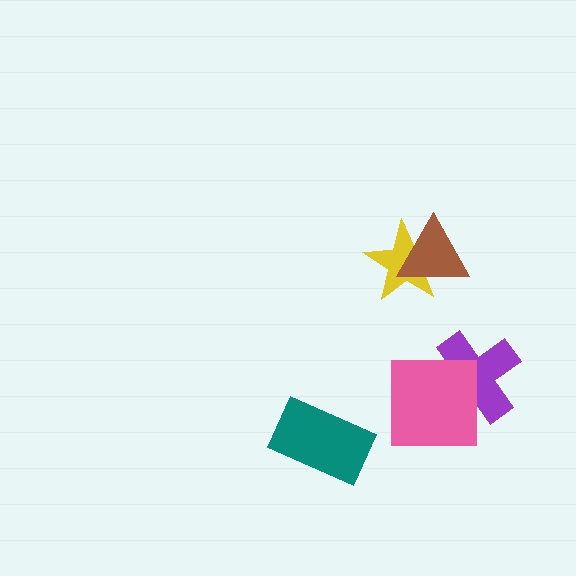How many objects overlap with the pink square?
1 object overlaps with the pink square.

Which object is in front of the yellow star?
The brown triangle is in front of the yellow star.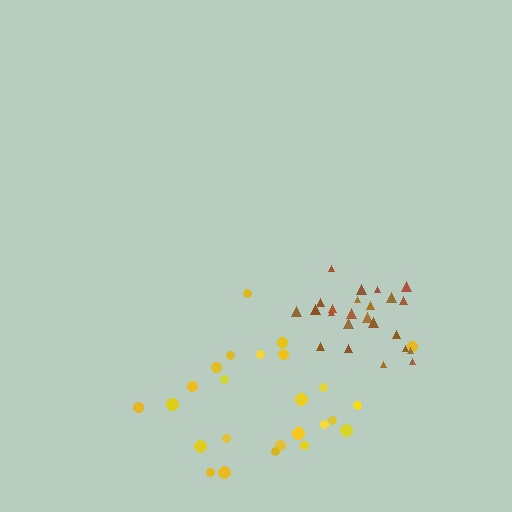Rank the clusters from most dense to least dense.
brown, yellow.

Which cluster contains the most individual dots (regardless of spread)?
Yellow (25).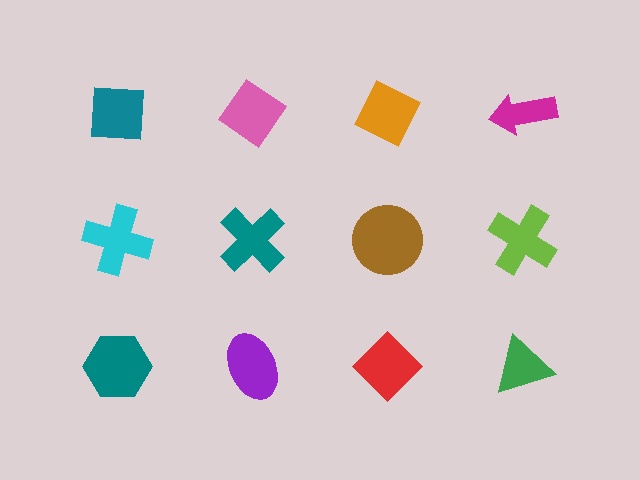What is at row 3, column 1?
A teal hexagon.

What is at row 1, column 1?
A teal square.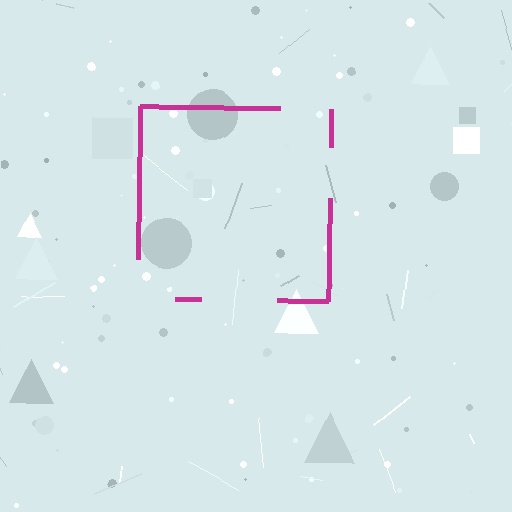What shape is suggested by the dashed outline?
The dashed outline suggests a square.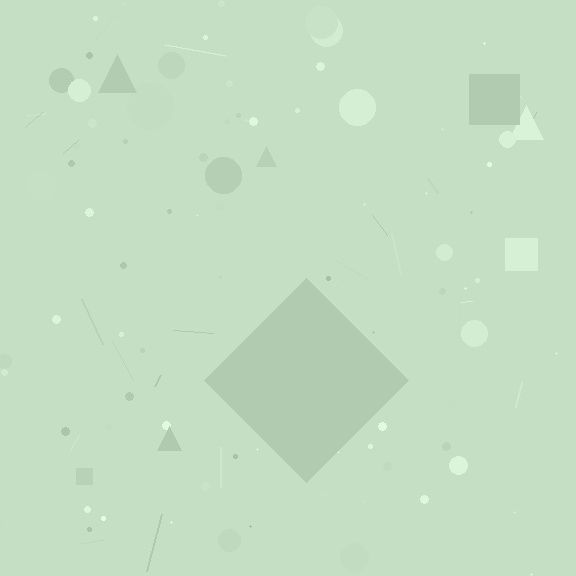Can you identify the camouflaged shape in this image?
The camouflaged shape is a diamond.